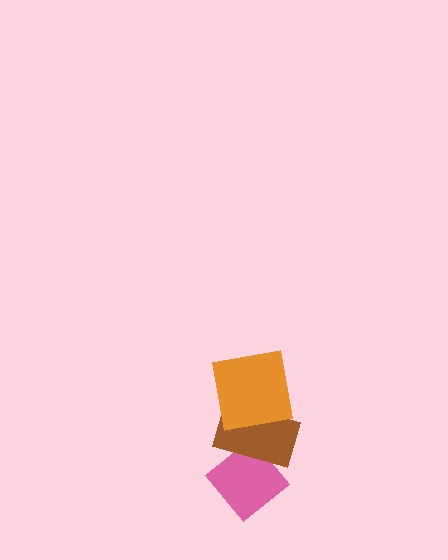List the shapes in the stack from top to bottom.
From top to bottom: the orange square, the brown rectangle, the pink diamond.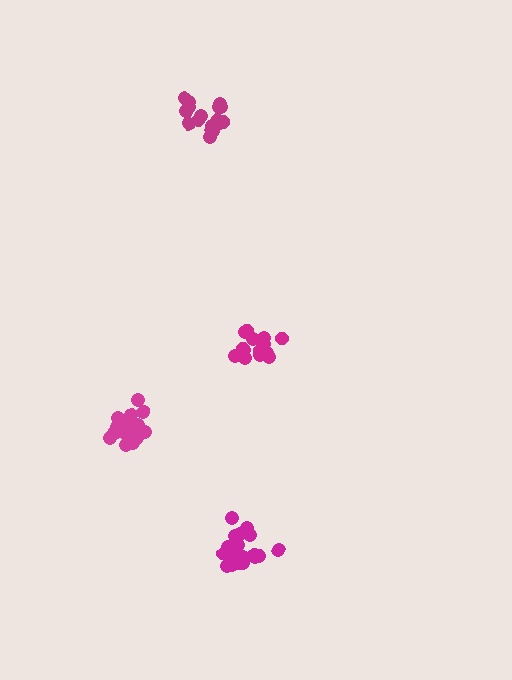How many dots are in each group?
Group 1: 17 dots, Group 2: 15 dots, Group 3: 19 dots, Group 4: 19 dots (70 total).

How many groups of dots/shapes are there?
There are 4 groups.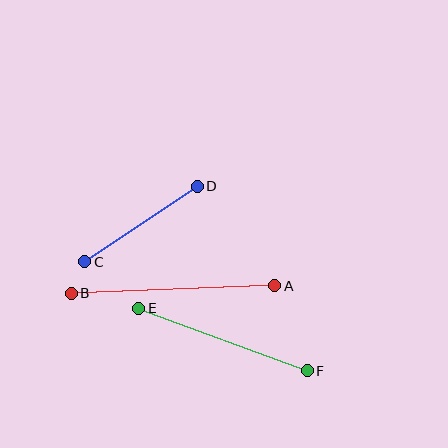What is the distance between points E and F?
The distance is approximately 180 pixels.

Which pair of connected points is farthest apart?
Points A and B are farthest apart.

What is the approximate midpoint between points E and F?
The midpoint is at approximately (223, 339) pixels.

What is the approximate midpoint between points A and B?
The midpoint is at approximately (173, 289) pixels.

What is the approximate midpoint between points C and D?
The midpoint is at approximately (141, 224) pixels.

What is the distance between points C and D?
The distance is approximately 135 pixels.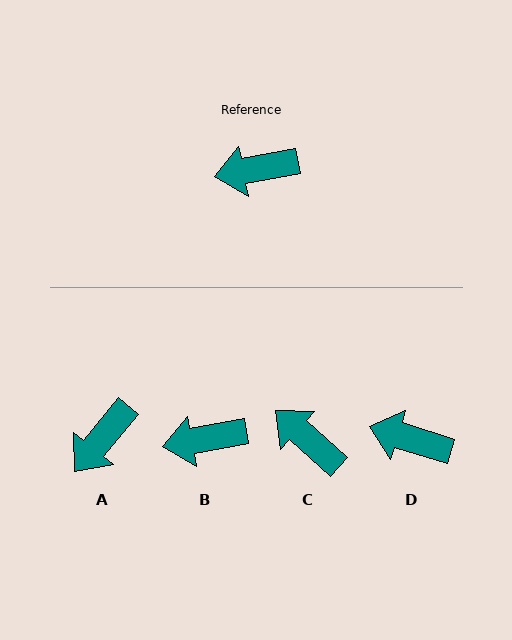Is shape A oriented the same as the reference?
No, it is off by about 40 degrees.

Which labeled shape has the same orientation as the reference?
B.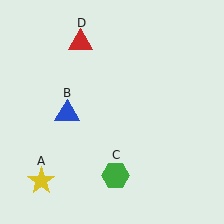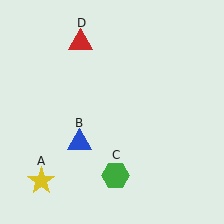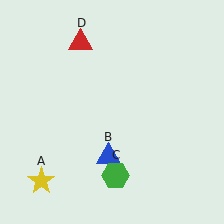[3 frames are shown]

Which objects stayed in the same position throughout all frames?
Yellow star (object A) and green hexagon (object C) and red triangle (object D) remained stationary.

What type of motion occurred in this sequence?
The blue triangle (object B) rotated counterclockwise around the center of the scene.